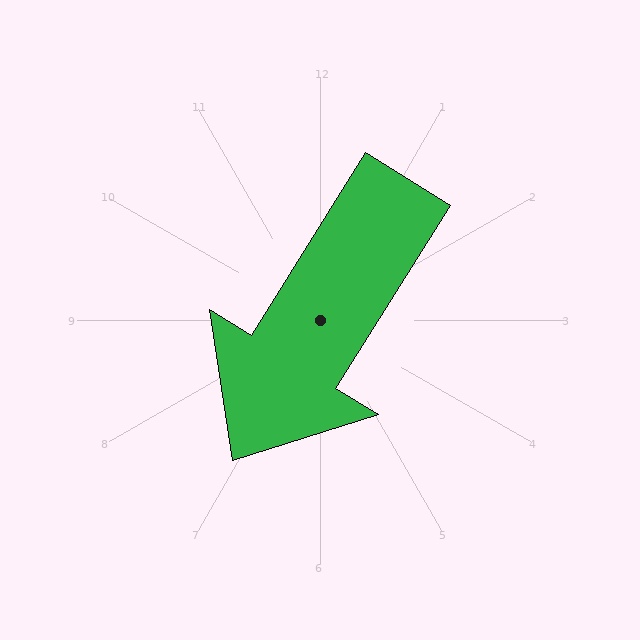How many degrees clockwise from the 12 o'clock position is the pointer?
Approximately 212 degrees.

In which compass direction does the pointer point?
Southwest.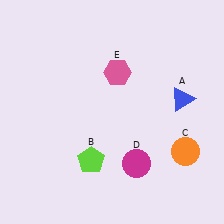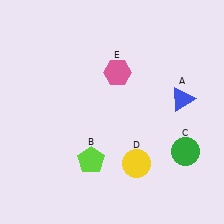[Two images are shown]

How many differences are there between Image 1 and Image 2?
There are 2 differences between the two images.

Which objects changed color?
C changed from orange to green. D changed from magenta to yellow.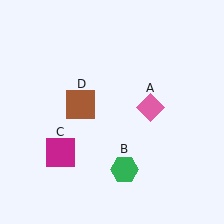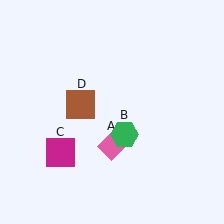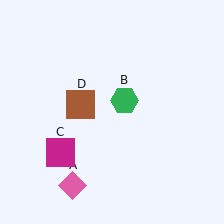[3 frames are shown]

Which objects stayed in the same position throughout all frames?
Magenta square (object C) and brown square (object D) remained stationary.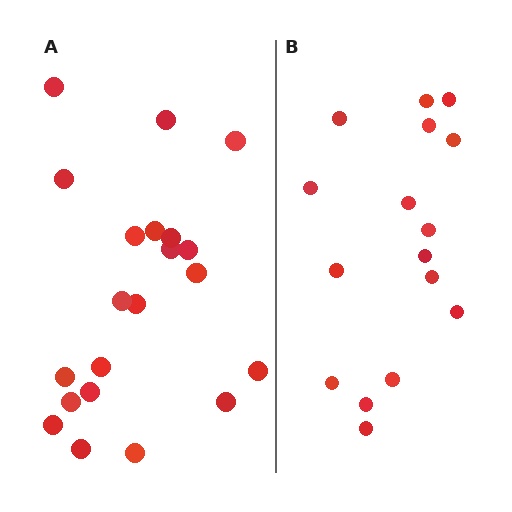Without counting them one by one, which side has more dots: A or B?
Region A (the left region) has more dots.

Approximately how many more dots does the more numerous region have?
Region A has about 5 more dots than region B.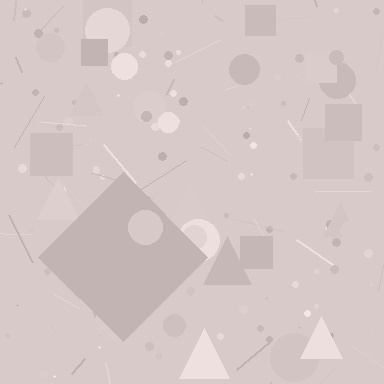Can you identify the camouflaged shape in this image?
The camouflaged shape is a diamond.